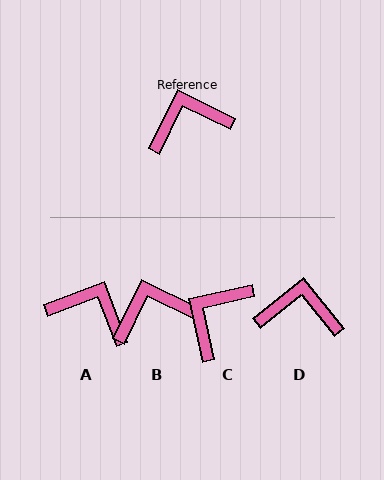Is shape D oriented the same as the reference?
No, it is off by about 25 degrees.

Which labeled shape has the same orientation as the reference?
B.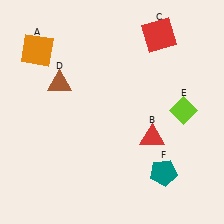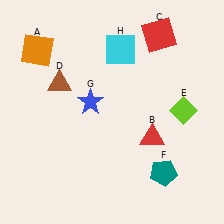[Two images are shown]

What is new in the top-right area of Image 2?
A cyan square (H) was added in the top-right area of Image 2.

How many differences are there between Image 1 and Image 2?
There are 2 differences between the two images.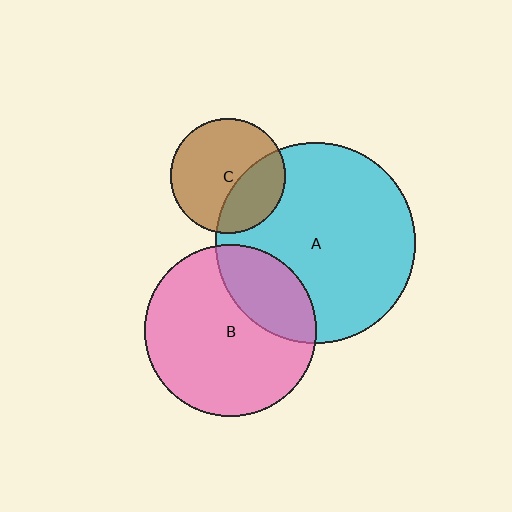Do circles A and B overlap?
Yes.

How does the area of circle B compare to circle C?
Approximately 2.2 times.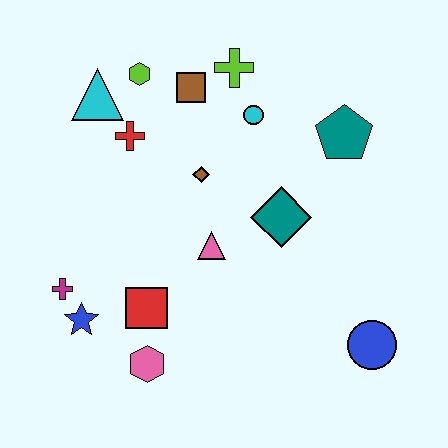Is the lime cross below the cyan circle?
No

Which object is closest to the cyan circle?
The lime cross is closest to the cyan circle.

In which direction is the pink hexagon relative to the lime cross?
The pink hexagon is below the lime cross.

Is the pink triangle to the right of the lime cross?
No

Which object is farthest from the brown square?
The blue circle is farthest from the brown square.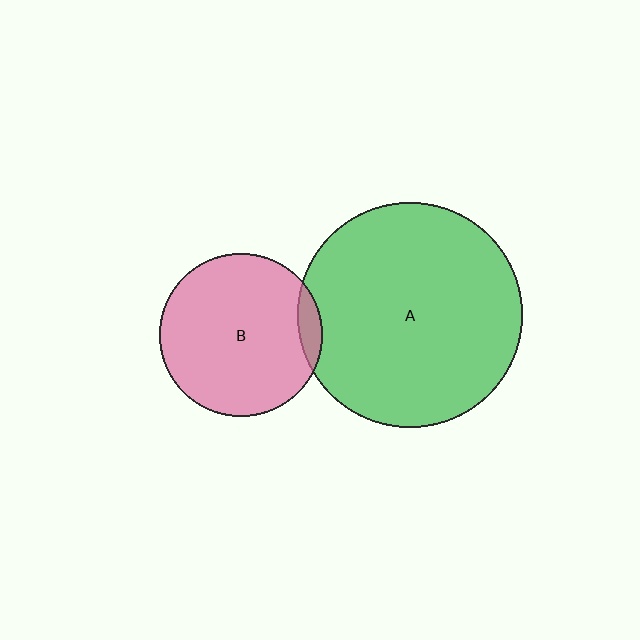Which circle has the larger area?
Circle A (green).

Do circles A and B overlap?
Yes.